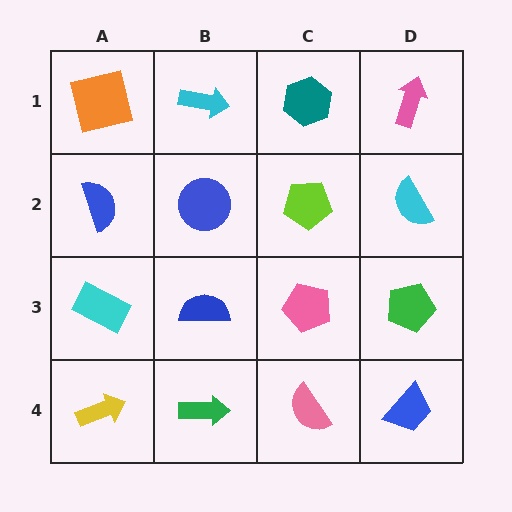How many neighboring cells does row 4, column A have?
2.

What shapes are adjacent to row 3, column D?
A cyan semicircle (row 2, column D), a blue trapezoid (row 4, column D), a pink pentagon (row 3, column C).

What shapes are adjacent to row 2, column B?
A cyan arrow (row 1, column B), a blue semicircle (row 3, column B), a blue semicircle (row 2, column A), a lime pentagon (row 2, column C).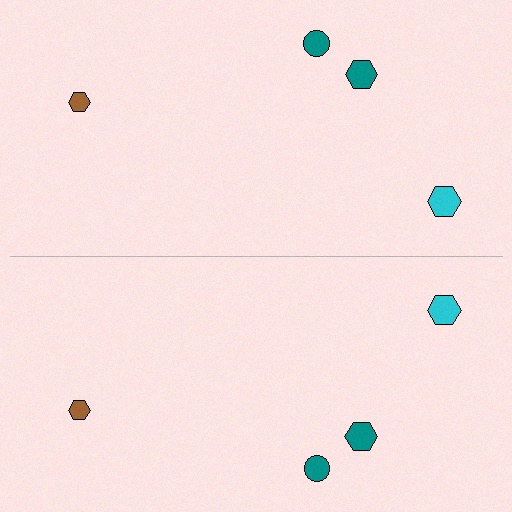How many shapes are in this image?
There are 8 shapes in this image.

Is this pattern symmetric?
Yes, this pattern has bilateral (reflection) symmetry.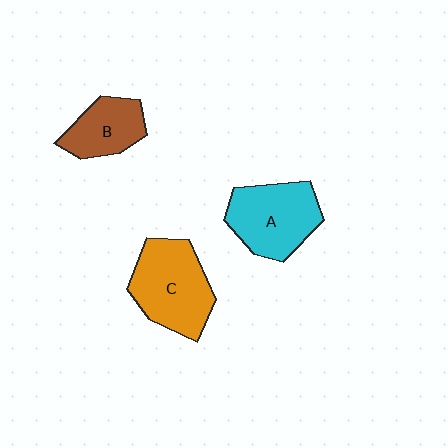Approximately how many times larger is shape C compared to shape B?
Approximately 1.6 times.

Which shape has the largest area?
Shape C (orange).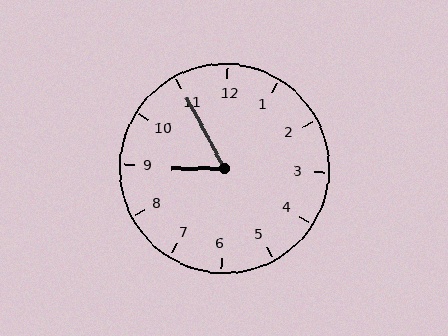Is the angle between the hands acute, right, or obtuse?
It is acute.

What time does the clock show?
8:55.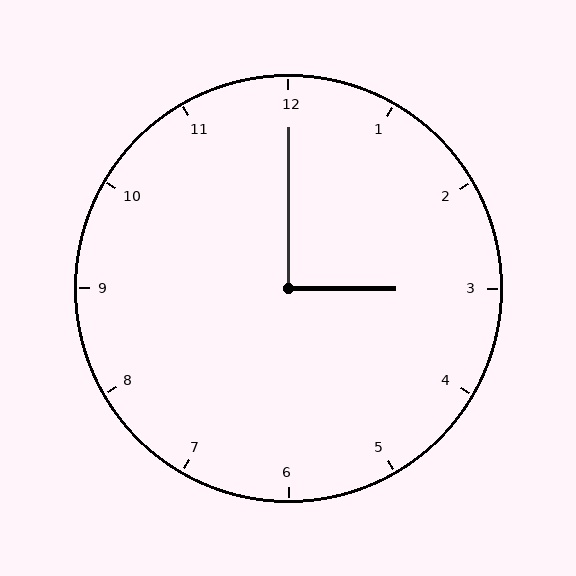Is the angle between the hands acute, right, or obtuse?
It is right.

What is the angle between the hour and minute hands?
Approximately 90 degrees.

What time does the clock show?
3:00.